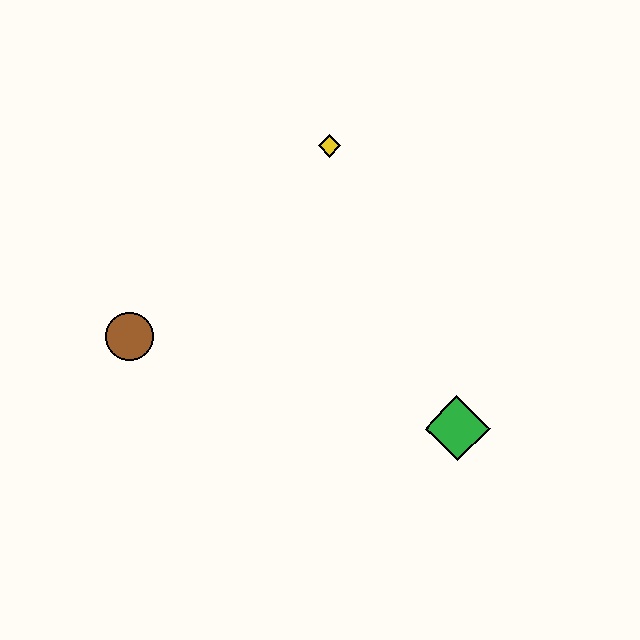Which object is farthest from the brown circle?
The green diamond is farthest from the brown circle.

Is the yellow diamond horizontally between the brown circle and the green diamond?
Yes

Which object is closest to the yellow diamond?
The brown circle is closest to the yellow diamond.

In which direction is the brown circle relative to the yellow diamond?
The brown circle is to the left of the yellow diamond.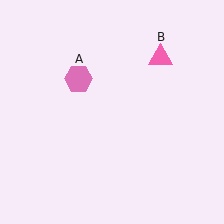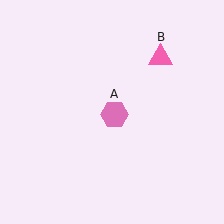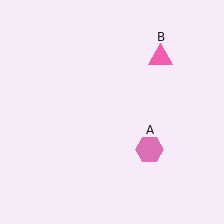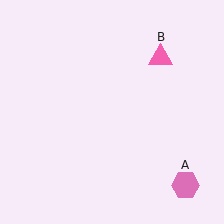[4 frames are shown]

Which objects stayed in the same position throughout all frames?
Pink triangle (object B) remained stationary.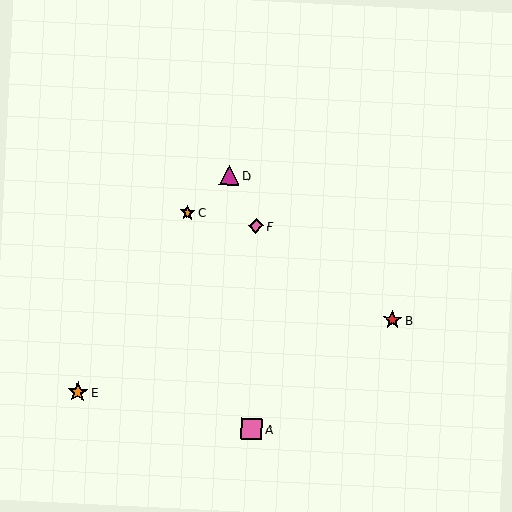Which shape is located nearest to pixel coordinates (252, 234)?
The pink diamond (labeled F) at (256, 226) is nearest to that location.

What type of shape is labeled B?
Shape B is a red star.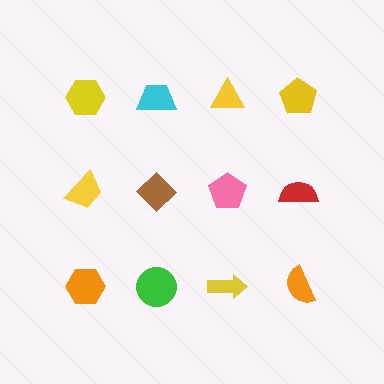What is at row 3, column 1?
An orange hexagon.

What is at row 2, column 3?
A pink pentagon.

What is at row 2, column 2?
A brown diamond.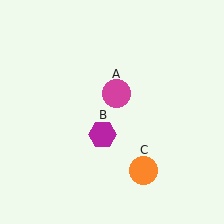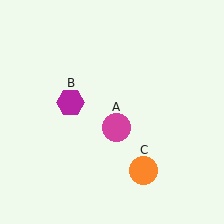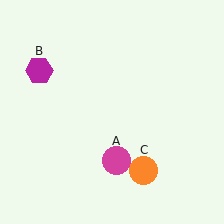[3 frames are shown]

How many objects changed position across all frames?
2 objects changed position: magenta circle (object A), magenta hexagon (object B).